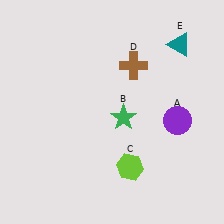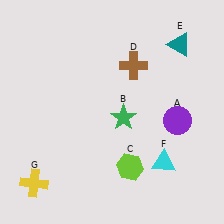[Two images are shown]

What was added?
A cyan triangle (F), a yellow cross (G) were added in Image 2.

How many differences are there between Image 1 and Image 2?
There are 2 differences between the two images.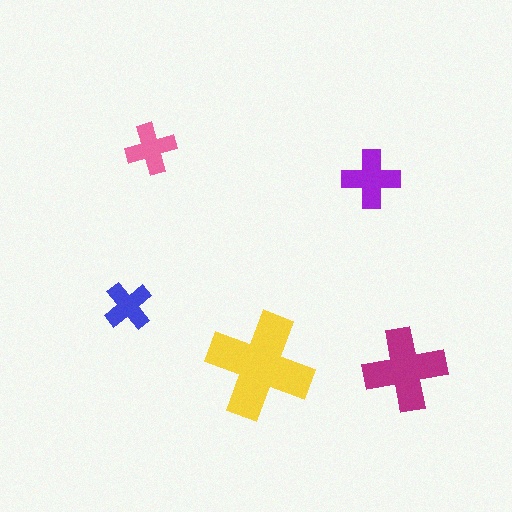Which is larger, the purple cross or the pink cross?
The purple one.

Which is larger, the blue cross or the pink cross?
The pink one.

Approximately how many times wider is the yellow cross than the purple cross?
About 2 times wider.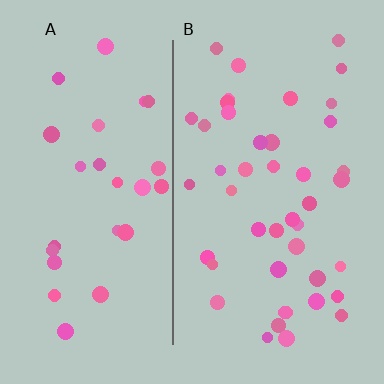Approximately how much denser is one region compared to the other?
Approximately 1.6× — region B over region A.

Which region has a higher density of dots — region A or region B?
B (the right).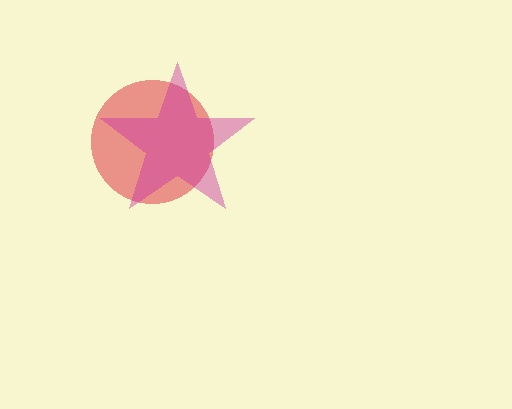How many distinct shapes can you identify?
There are 2 distinct shapes: a red circle, a magenta star.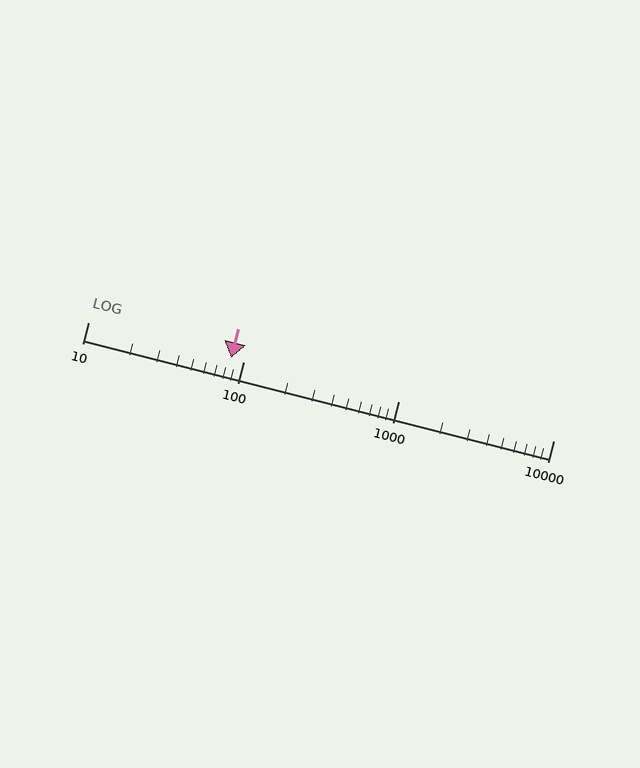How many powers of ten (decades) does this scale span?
The scale spans 3 decades, from 10 to 10000.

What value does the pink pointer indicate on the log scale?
The pointer indicates approximately 83.